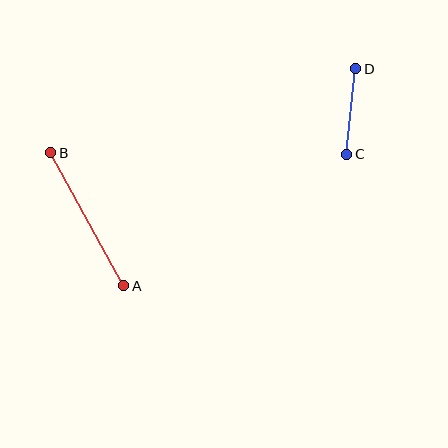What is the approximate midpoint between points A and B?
The midpoint is at approximately (87, 219) pixels.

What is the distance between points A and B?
The distance is approximately 152 pixels.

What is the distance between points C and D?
The distance is approximately 86 pixels.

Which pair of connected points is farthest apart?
Points A and B are farthest apart.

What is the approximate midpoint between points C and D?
The midpoint is at approximately (351, 111) pixels.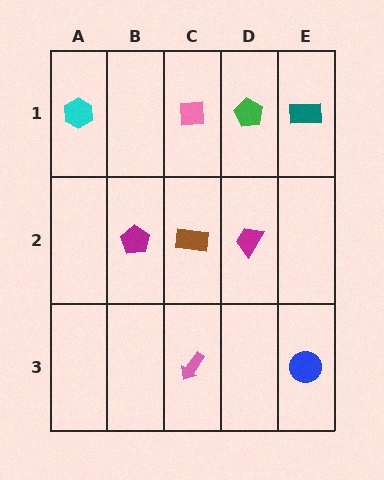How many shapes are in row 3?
2 shapes.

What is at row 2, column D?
A magenta trapezoid.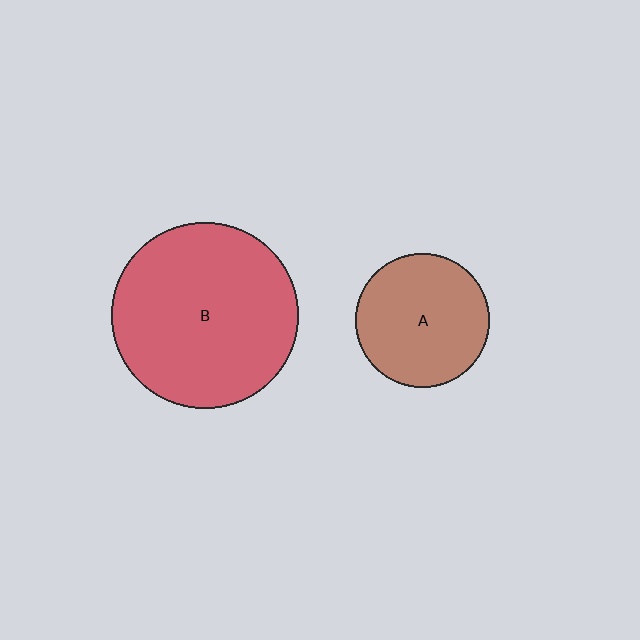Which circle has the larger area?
Circle B (red).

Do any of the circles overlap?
No, none of the circles overlap.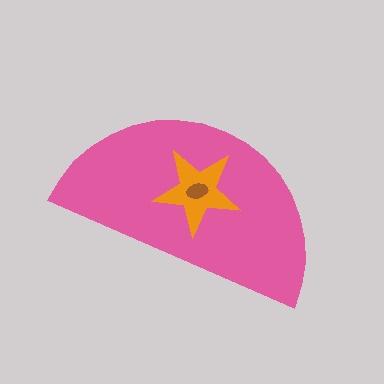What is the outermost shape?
The pink semicircle.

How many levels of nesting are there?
3.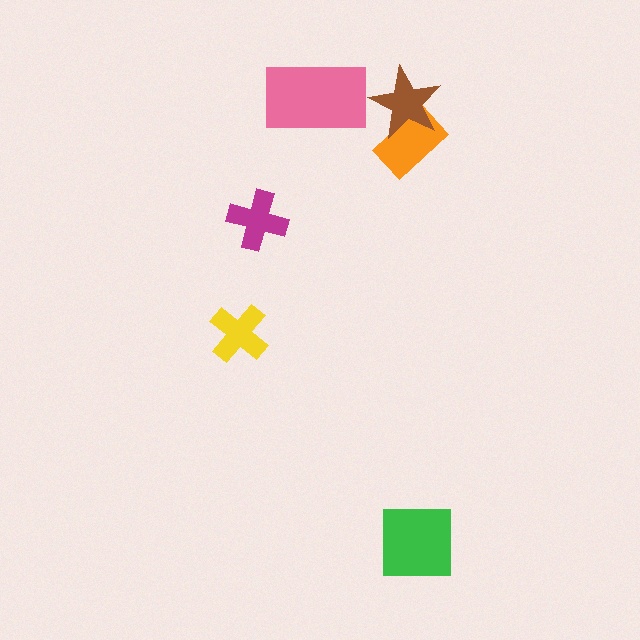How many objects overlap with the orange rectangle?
1 object overlaps with the orange rectangle.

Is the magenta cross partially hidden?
No, no other shape covers it.